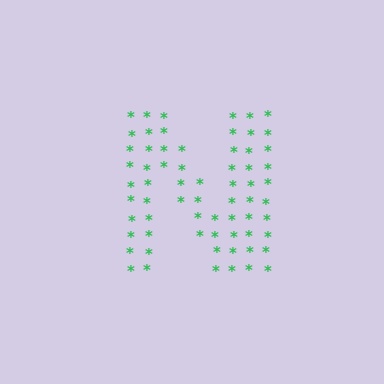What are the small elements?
The small elements are asterisks.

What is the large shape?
The large shape is the letter N.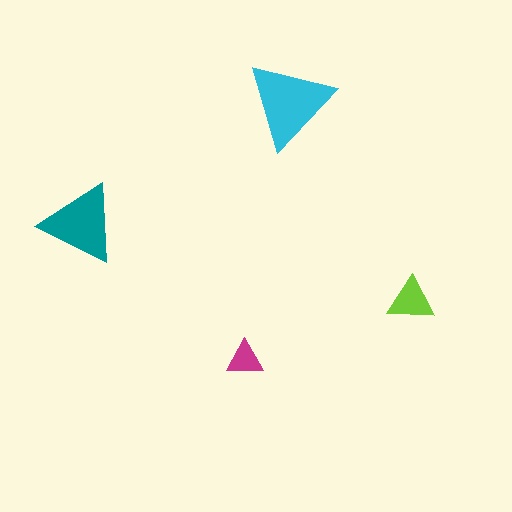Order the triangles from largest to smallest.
the cyan one, the teal one, the lime one, the magenta one.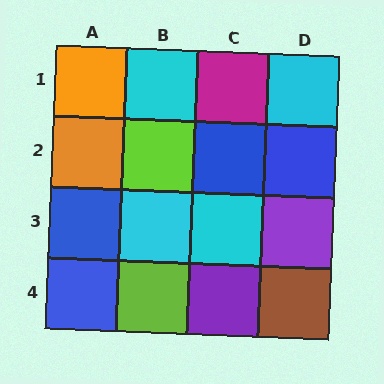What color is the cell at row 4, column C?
Purple.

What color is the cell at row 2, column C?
Blue.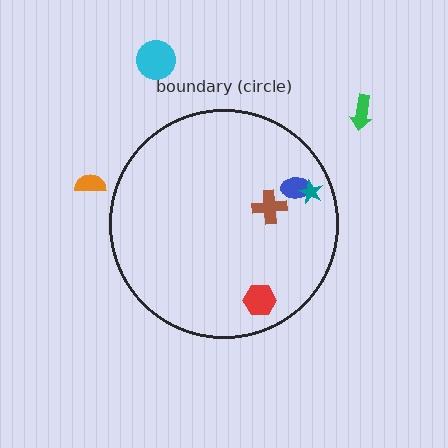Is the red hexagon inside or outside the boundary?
Inside.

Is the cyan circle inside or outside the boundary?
Outside.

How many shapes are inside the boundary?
4 inside, 3 outside.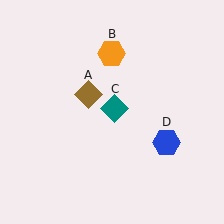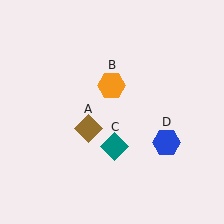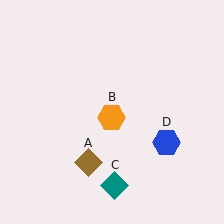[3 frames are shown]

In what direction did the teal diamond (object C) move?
The teal diamond (object C) moved down.